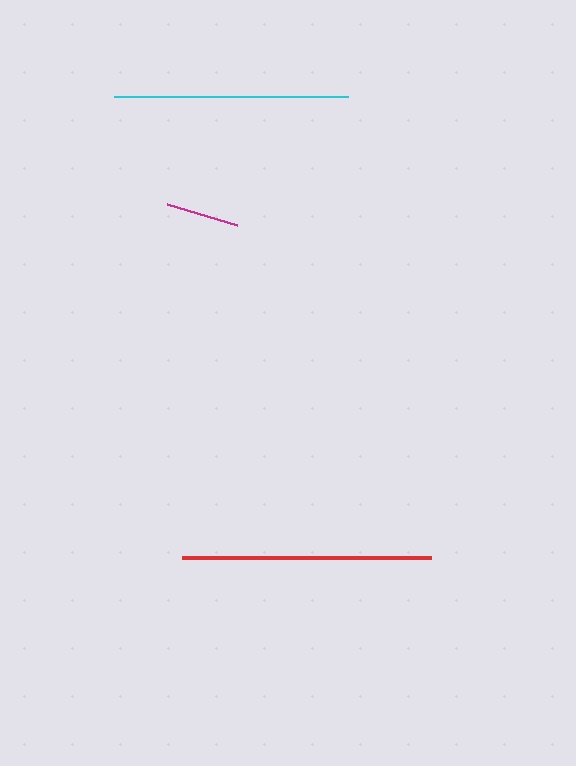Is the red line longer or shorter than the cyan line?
The red line is longer than the cyan line.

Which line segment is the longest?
The red line is the longest at approximately 249 pixels.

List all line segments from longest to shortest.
From longest to shortest: red, cyan, magenta.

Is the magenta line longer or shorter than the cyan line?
The cyan line is longer than the magenta line.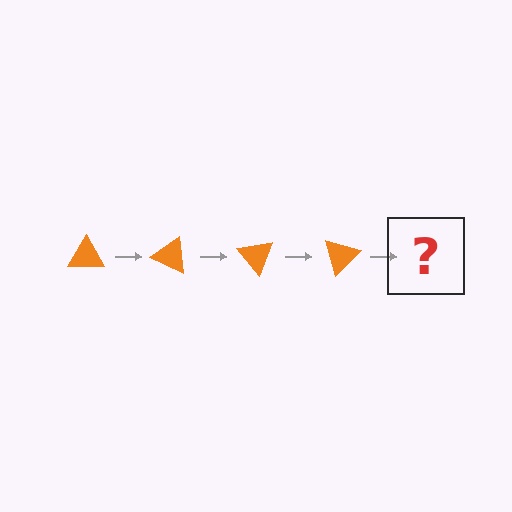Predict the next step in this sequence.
The next step is an orange triangle rotated 100 degrees.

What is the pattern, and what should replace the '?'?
The pattern is that the triangle rotates 25 degrees each step. The '?' should be an orange triangle rotated 100 degrees.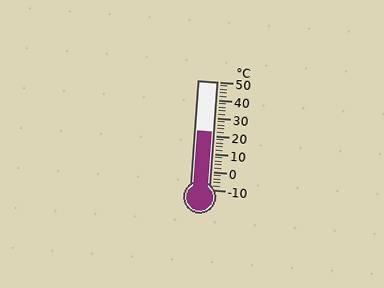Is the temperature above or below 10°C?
The temperature is above 10°C.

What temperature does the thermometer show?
The thermometer shows approximately 22°C.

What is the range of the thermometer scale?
The thermometer scale ranges from -10°C to 50°C.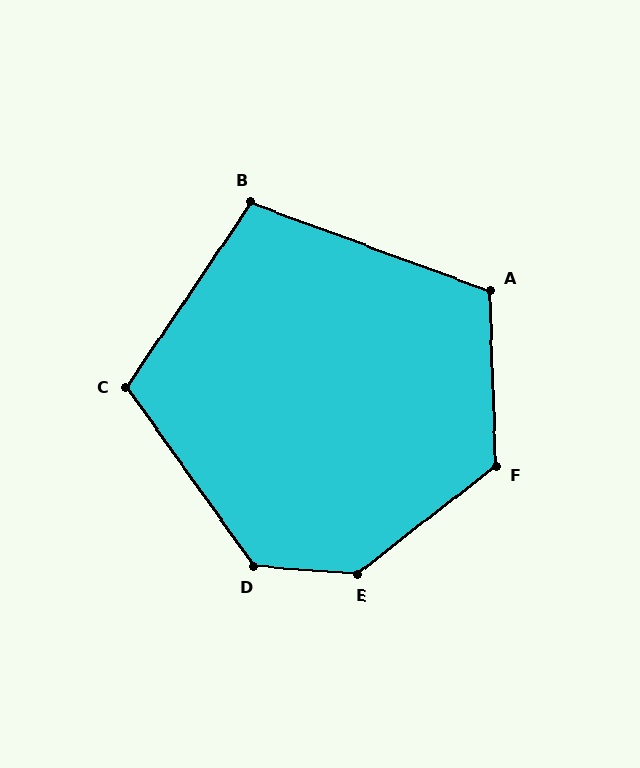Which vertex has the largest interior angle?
E, at approximately 138 degrees.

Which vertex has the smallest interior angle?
B, at approximately 104 degrees.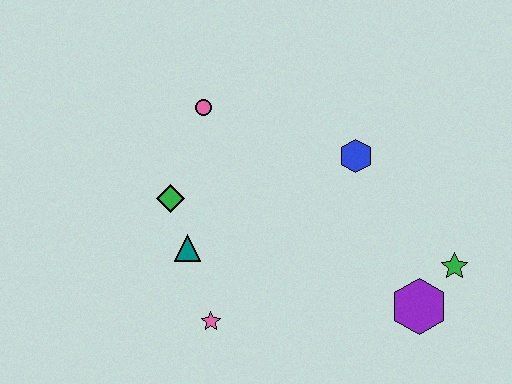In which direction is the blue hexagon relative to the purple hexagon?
The blue hexagon is above the purple hexagon.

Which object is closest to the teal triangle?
The green diamond is closest to the teal triangle.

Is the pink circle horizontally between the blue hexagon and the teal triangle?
Yes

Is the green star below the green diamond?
Yes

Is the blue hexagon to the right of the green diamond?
Yes